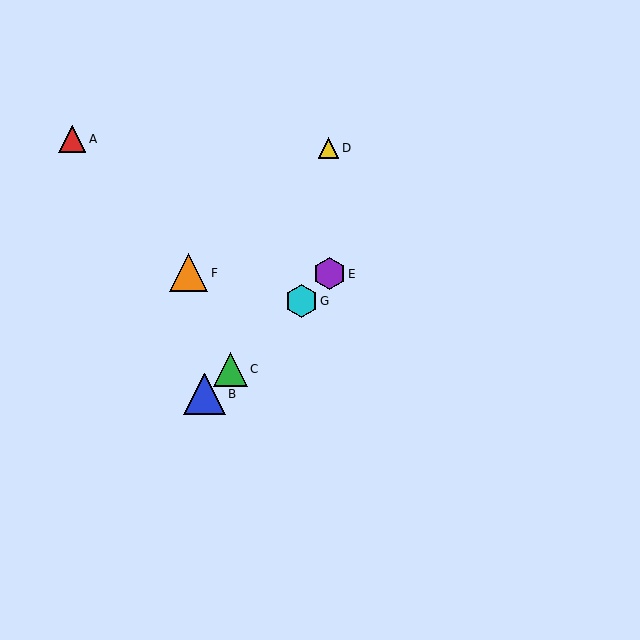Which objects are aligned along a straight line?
Objects B, C, E, G are aligned along a straight line.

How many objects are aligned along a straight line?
4 objects (B, C, E, G) are aligned along a straight line.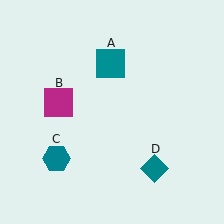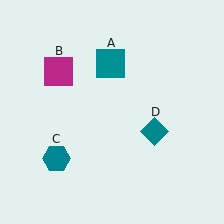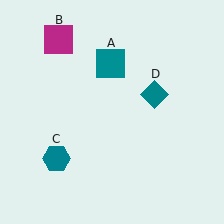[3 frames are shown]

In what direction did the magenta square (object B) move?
The magenta square (object B) moved up.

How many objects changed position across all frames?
2 objects changed position: magenta square (object B), teal diamond (object D).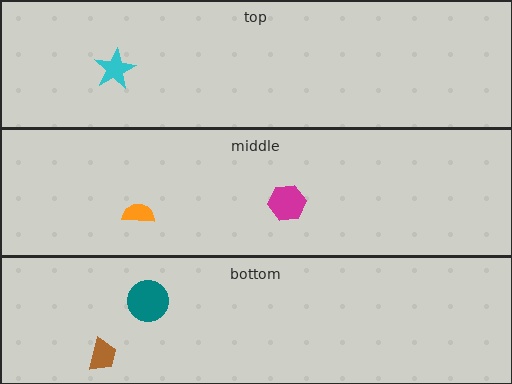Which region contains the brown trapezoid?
The bottom region.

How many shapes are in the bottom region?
2.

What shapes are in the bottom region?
The teal circle, the brown trapezoid.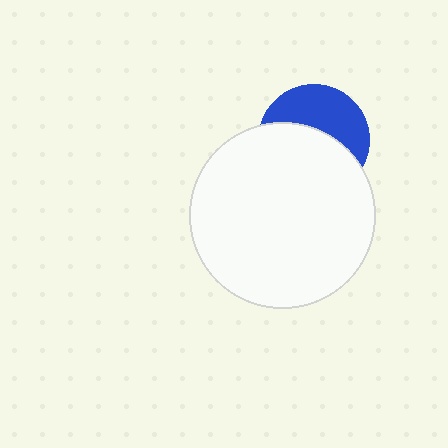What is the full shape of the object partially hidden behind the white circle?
The partially hidden object is a blue circle.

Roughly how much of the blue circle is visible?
A small part of it is visible (roughly 43%).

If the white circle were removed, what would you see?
You would see the complete blue circle.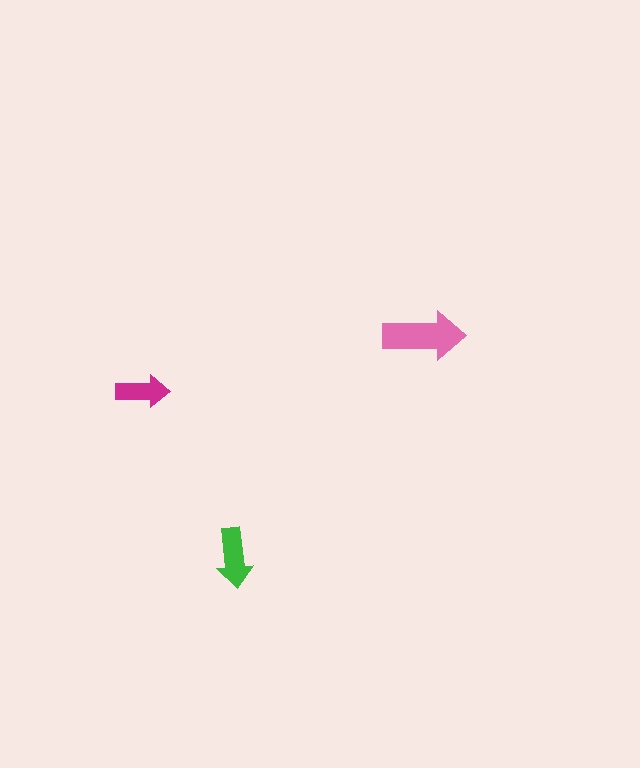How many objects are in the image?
There are 3 objects in the image.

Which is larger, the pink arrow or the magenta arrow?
The pink one.